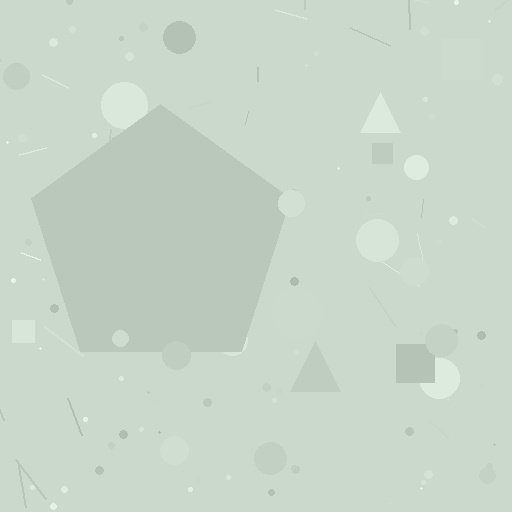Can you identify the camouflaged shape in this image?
The camouflaged shape is a pentagon.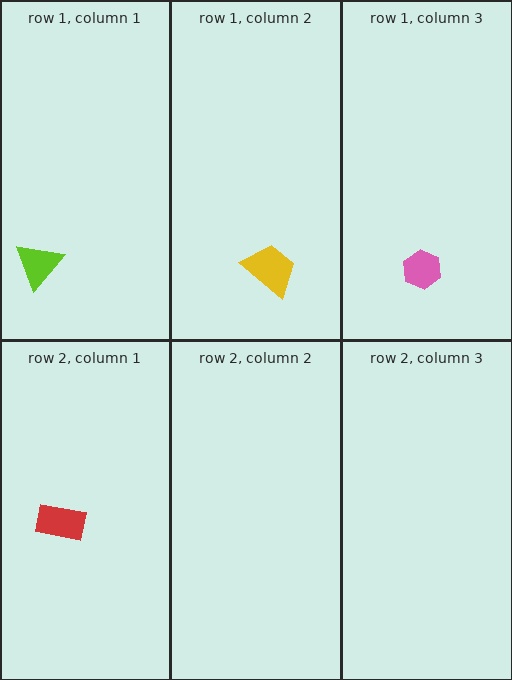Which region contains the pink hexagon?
The row 1, column 3 region.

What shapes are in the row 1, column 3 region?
The pink hexagon.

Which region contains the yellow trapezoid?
The row 1, column 2 region.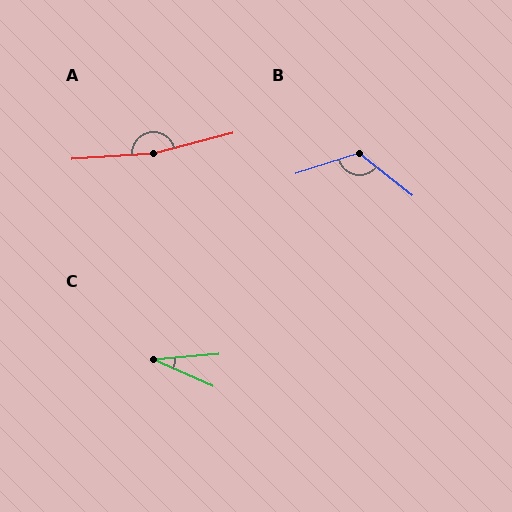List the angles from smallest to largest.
C (29°), B (124°), A (170°).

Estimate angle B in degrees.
Approximately 124 degrees.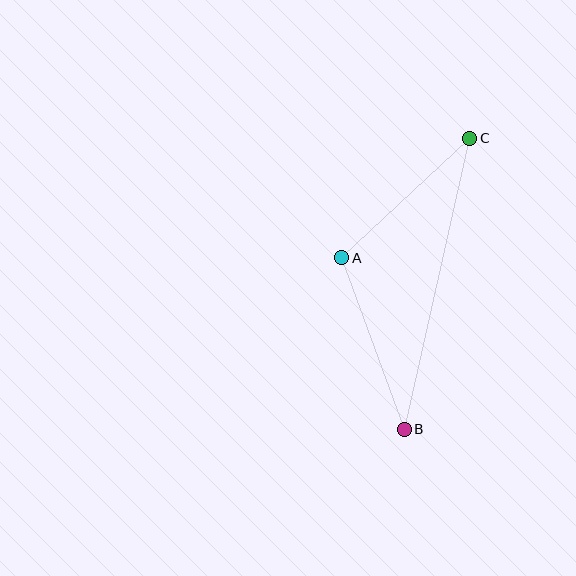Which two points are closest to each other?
Points A and C are closest to each other.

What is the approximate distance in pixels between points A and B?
The distance between A and B is approximately 183 pixels.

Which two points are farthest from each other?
Points B and C are farthest from each other.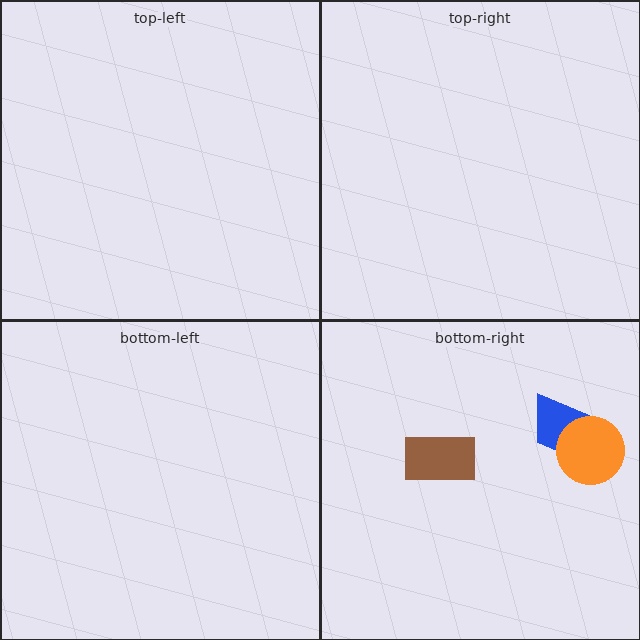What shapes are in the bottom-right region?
The blue trapezoid, the orange circle, the brown rectangle.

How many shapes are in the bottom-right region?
3.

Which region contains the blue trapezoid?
The bottom-right region.